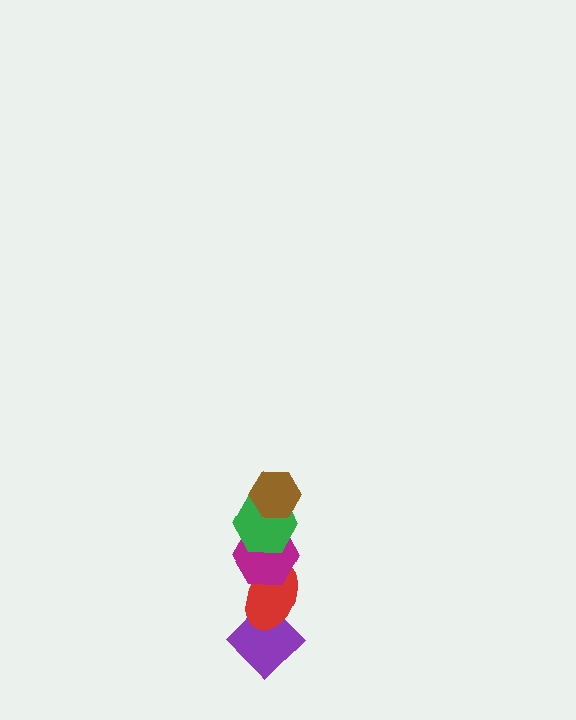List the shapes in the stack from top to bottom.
From top to bottom: the brown hexagon, the green hexagon, the magenta hexagon, the red ellipse, the purple diamond.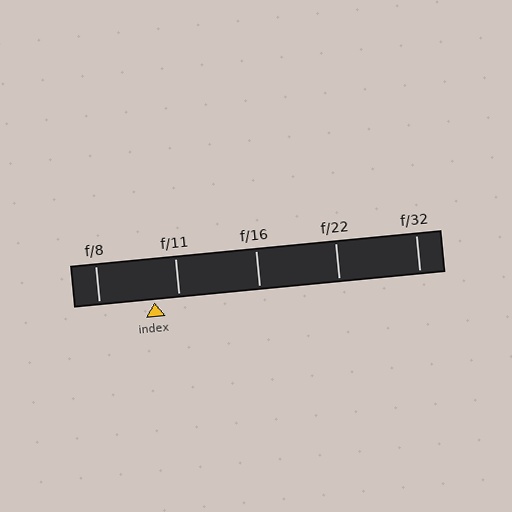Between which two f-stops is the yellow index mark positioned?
The index mark is between f/8 and f/11.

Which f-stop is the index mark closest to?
The index mark is closest to f/11.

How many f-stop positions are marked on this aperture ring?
There are 5 f-stop positions marked.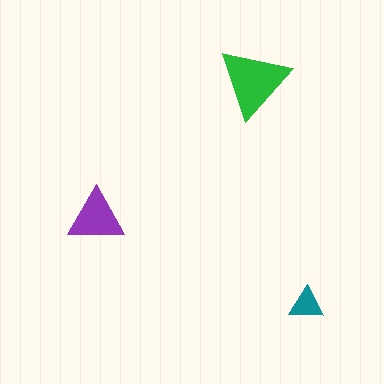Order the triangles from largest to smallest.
the green one, the purple one, the teal one.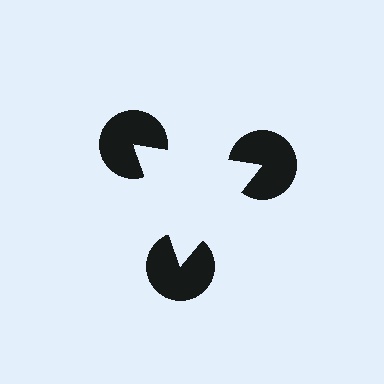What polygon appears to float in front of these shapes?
An illusory triangle — its edges are inferred from the aligned wedge cuts in the pac-man discs, not physically drawn.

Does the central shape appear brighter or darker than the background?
It typically appears slightly brighter than the background, even though no actual brightness change is drawn.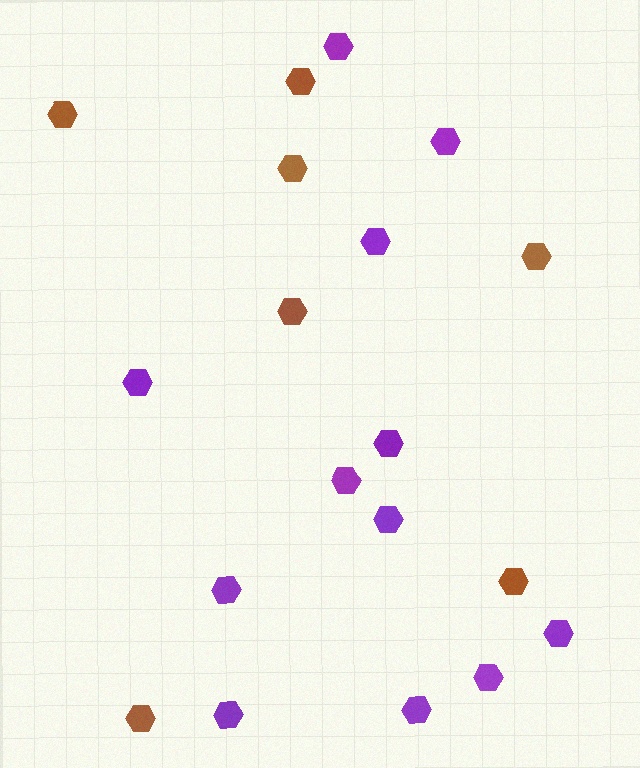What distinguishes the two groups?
There are 2 groups: one group of brown hexagons (7) and one group of purple hexagons (12).